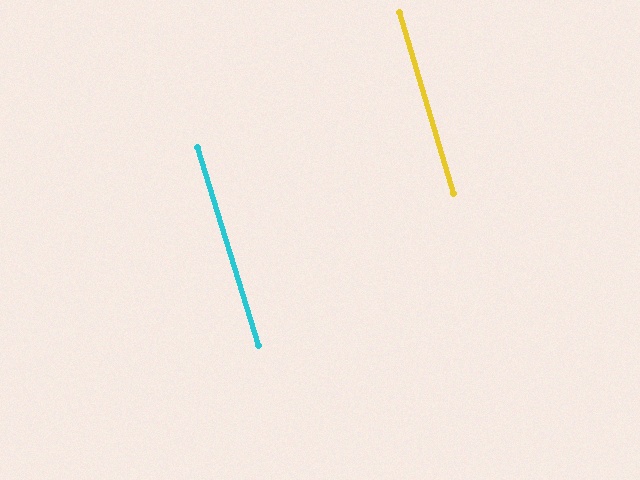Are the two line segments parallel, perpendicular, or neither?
Parallel — their directions differ by only 0.3°.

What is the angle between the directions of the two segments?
Approximately 0 degrees.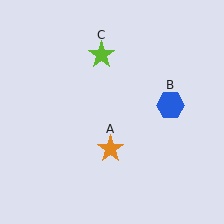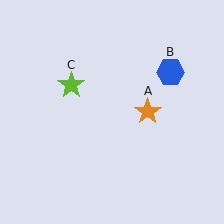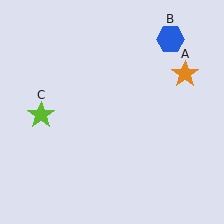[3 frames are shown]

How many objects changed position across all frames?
3 objects changed position: orange star (object A), blue hexagon (object B), lime star (object C).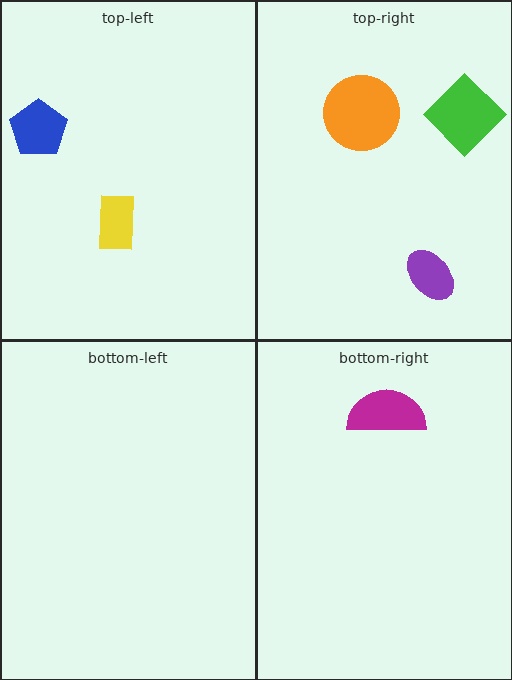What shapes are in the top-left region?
The yellow rectangle, the blue pentagon.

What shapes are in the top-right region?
The orange circle, the purple ellipse, the green diamond.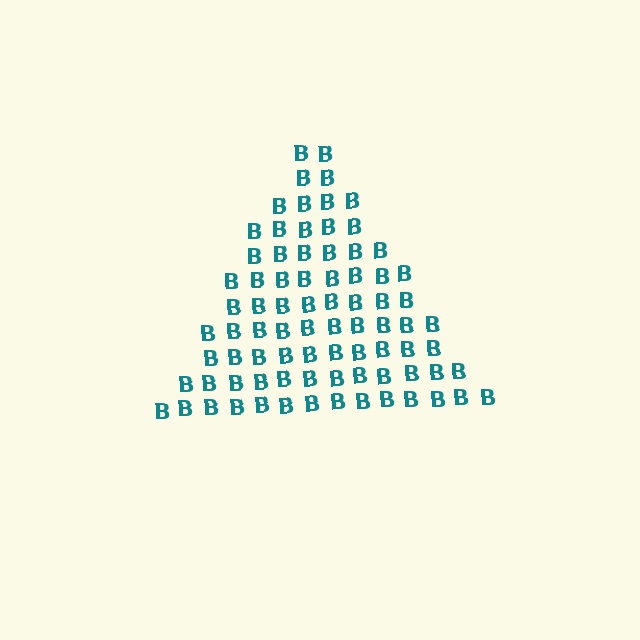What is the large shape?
The large shape is a triangle.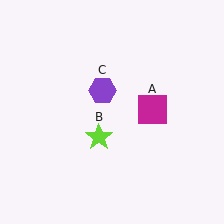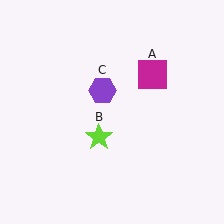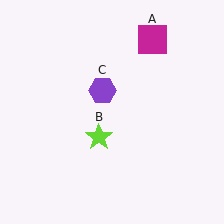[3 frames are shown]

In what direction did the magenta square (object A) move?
The magenta square (object A) moved up.